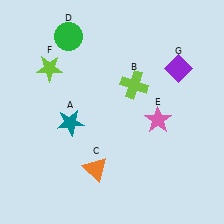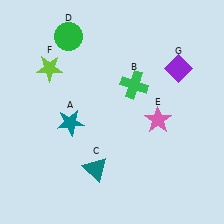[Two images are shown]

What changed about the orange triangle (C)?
In Image 1, C is orange. In Image 2, it changed to teal.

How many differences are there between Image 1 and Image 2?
There are 2 differences between the two images.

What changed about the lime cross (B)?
In Image 1, B is lime. In Image 2, it changed to green.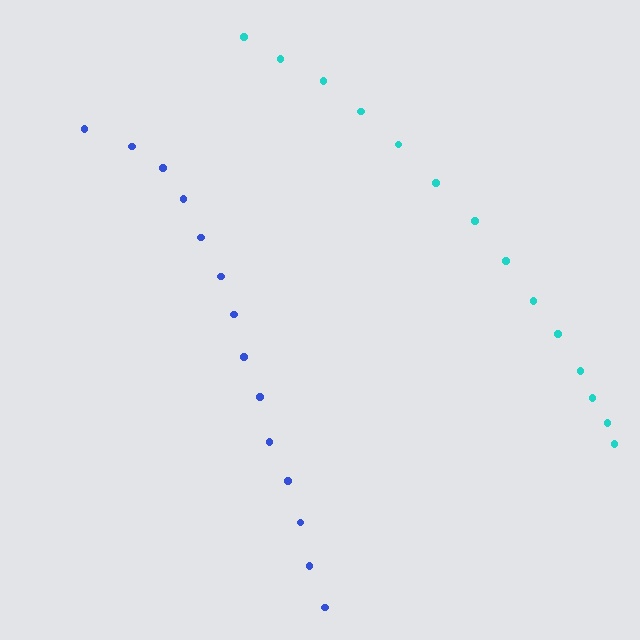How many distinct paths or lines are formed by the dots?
There are 2 distinct paths.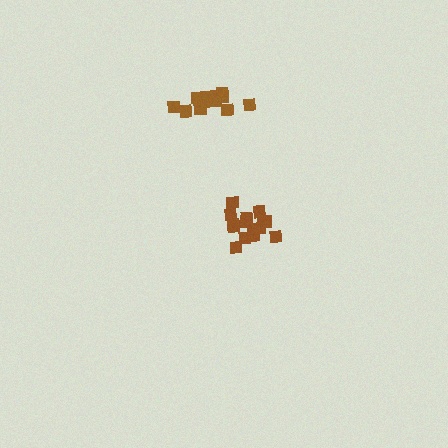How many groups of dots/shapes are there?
There are 2 groups.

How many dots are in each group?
Group 1: 15 dots, Group 2: 13 dots (28 total).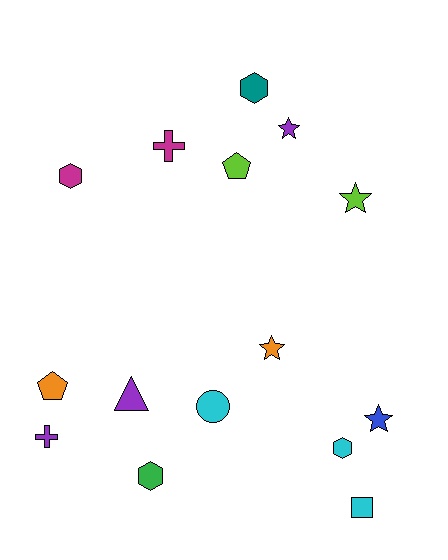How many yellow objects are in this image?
There are no yellow objects.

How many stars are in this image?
There are 4 stars.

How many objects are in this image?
There are 15 objects.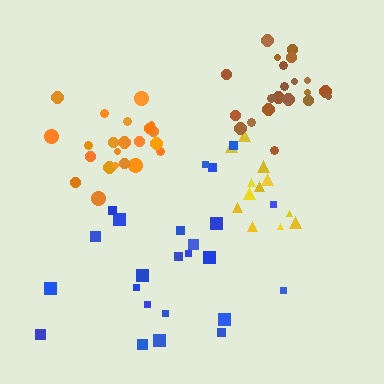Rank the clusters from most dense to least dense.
orange, brown, yellow, blue.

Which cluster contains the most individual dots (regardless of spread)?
Blue (24).